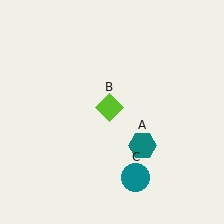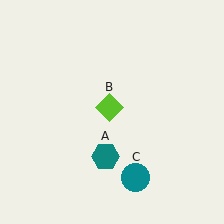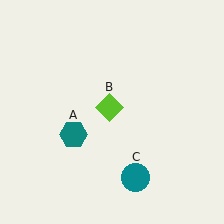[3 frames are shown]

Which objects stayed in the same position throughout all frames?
Lime diamond (object B) and teal circle (object C) remained stationary.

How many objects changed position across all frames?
1 object changed position: teal hexagon (object A).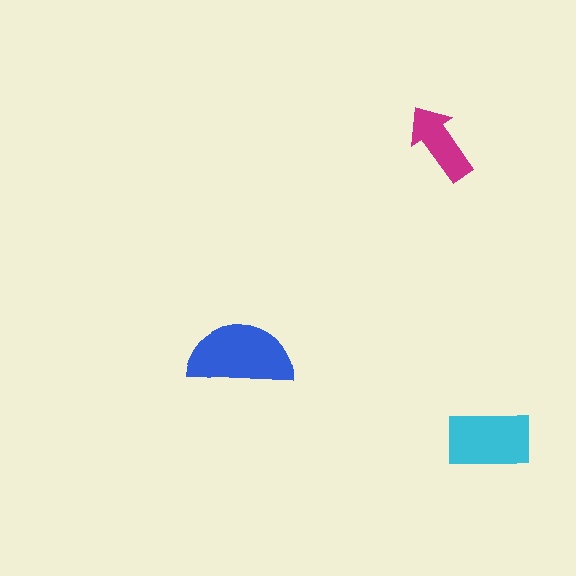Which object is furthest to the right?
The cyan rectangle is rightmost.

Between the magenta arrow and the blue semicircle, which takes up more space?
The blue semicircle.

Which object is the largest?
The blue semicircle.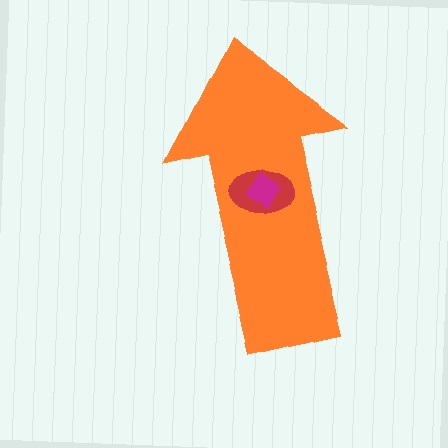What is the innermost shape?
The magenta diamond.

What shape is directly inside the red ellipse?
The magenta diamond.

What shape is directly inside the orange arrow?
The red ellipse.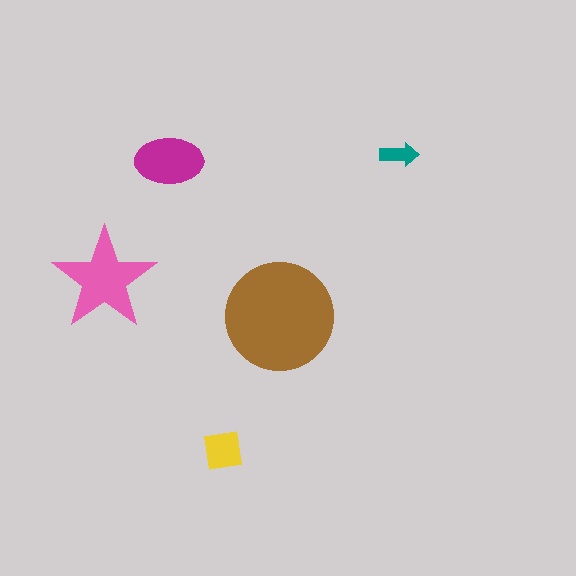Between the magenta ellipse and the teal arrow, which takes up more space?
The magenta ellipse.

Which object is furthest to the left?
The pink star is leftmost.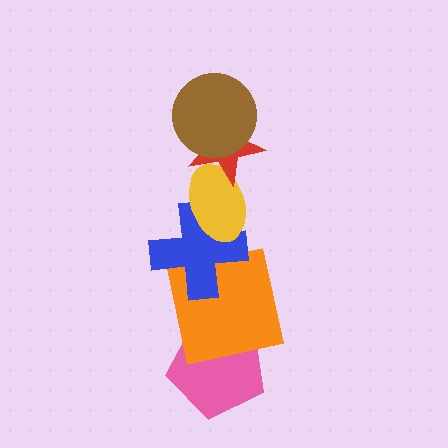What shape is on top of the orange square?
The blue cross is on top of the orange square.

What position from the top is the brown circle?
The brown circle is 1st from the top.